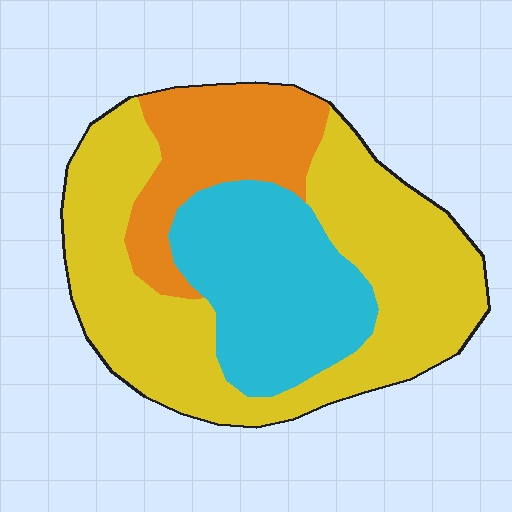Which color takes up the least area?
Orange, at roughly 20%.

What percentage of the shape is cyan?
Cyan covers 27% of the shape.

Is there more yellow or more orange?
Yellow.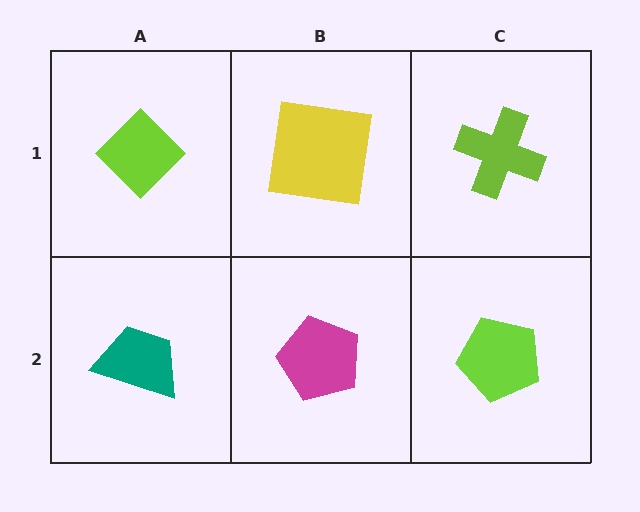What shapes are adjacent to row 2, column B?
A yellow square (row 1, column B), a teal trapezoid (row 2, column A), a lime pentagon (row 2, column C).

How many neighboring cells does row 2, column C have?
2.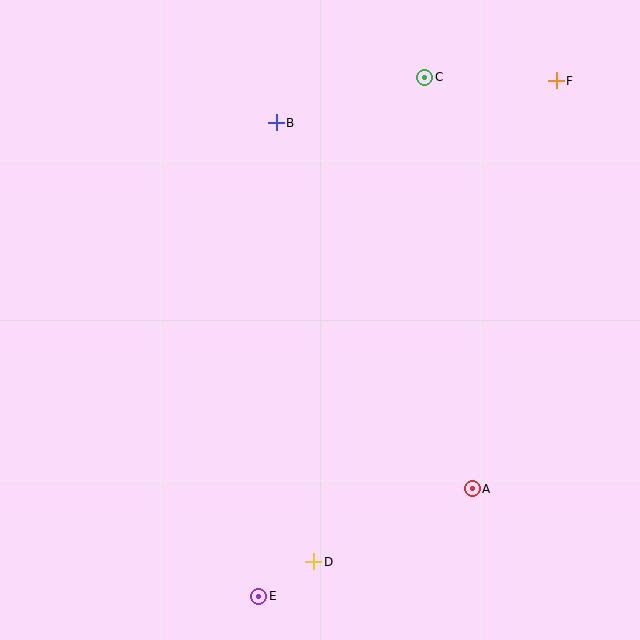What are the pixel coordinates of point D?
Point D is at (314, 562).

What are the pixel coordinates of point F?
Point F is at (556, 81).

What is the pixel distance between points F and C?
The distance between F and C is 131 pixels.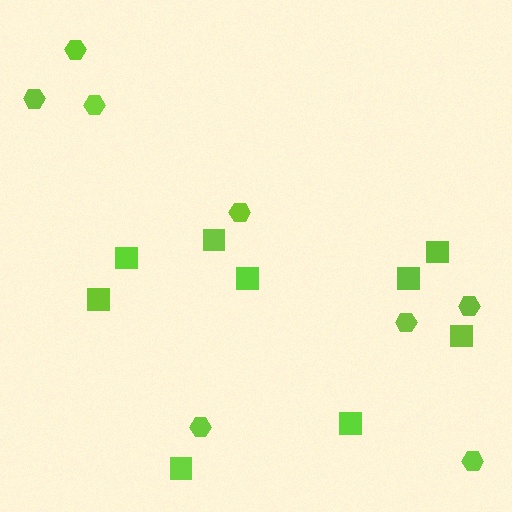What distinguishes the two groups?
There are 2 groups: one group of hexagons (8) and one group of squares (9).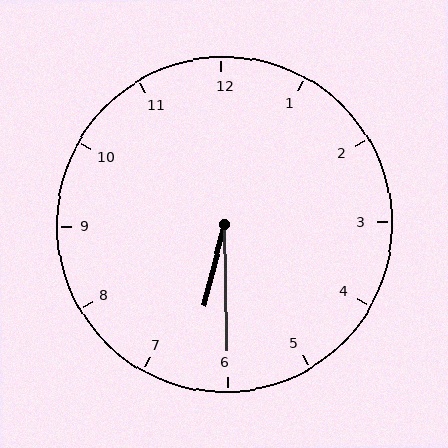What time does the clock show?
6:30.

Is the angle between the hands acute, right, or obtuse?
It is acute.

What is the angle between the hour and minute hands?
Approximately 15 degrees.